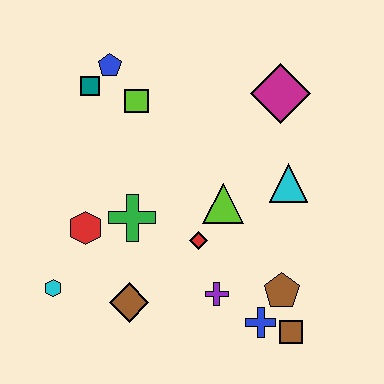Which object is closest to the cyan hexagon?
The red hexagon is closest to the cyan hexagon.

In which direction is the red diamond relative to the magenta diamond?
The red diamond is below the magenta diamond.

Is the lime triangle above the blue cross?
Yes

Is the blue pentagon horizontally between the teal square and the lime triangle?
Yes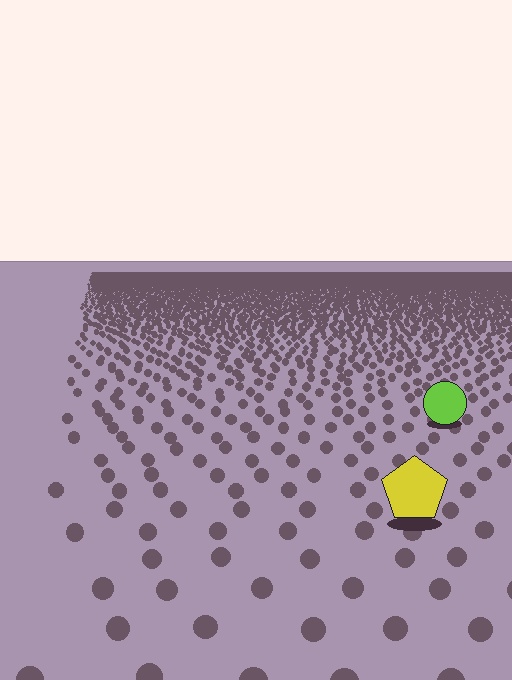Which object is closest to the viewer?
The yellow pentagon is closest. The texture marks near it are larger and more spread out.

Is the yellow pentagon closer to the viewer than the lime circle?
Yes. The yellow pentagon is closer — you can tell from the texture gradient: the ground texture is coarser near it.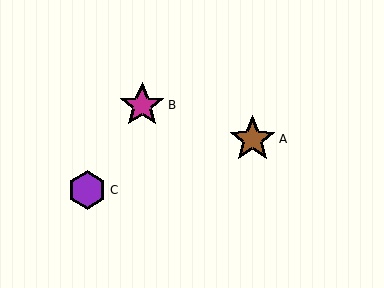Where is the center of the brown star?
The center of the brown star is at (252, 139).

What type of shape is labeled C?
Shape C is a purple hexagon.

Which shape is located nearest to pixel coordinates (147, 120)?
The magenta star (labeled B) at (142, 105) is nearest to that location.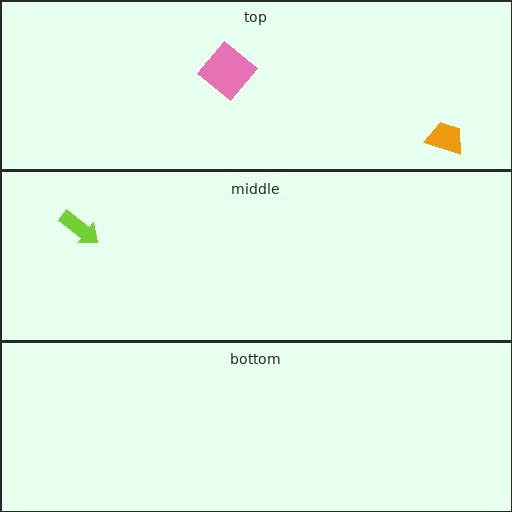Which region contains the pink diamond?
The top region.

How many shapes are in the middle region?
1.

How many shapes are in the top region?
2.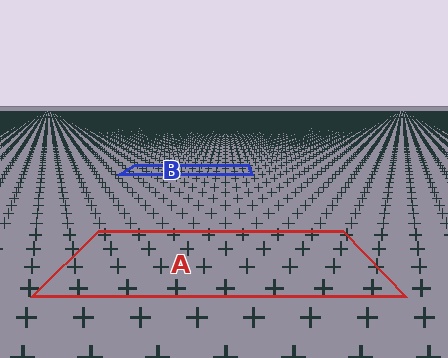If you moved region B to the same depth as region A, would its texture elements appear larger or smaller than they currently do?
They would appear larger. At a closer depth, the same texture elements are projected at a bigger on-screen size.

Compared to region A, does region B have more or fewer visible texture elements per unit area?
Region B has more texture elements per unit area — they are packed more densely because it is farther away.